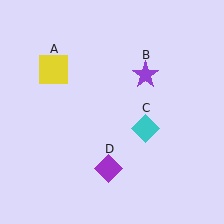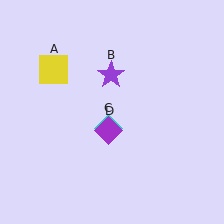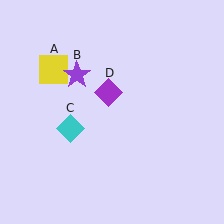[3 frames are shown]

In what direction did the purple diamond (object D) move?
The purple diamond (object D) moved up.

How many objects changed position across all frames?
3 objects changed position: purple star (object B), cyan diamond (object C), purple diamond (object D).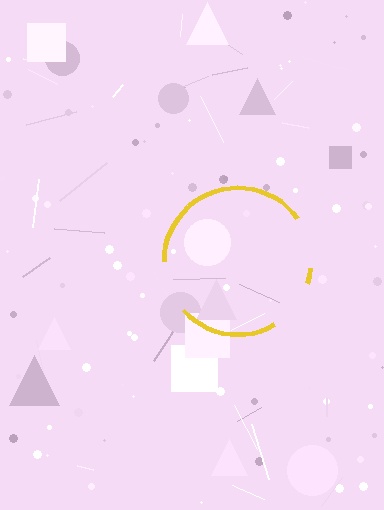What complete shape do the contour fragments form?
The contour fragments form a circle.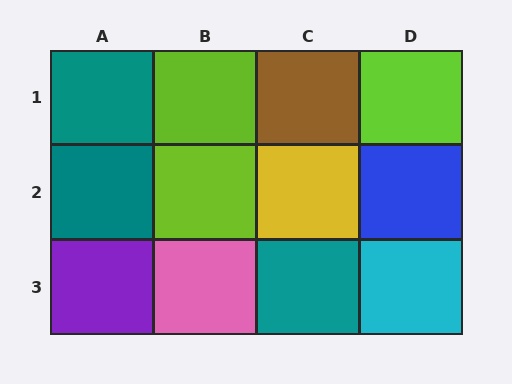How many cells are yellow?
1 cell is yellow.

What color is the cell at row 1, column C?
Brown.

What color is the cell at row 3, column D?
Cyan.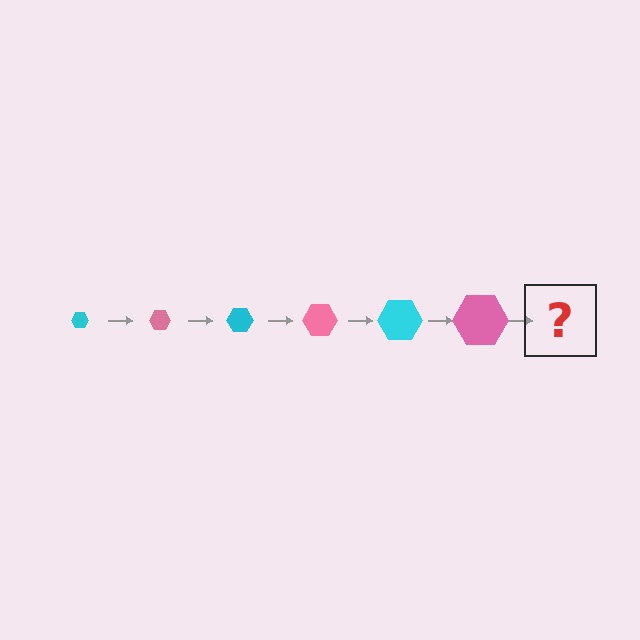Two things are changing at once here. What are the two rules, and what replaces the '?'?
The two rules are that the hexagon grows larger each step and the color cycles through cyan and pink. The '?' should be a cyan hexagon, larger than the previous one.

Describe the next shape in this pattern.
It should be a cyan hexagon, larger than the previous one.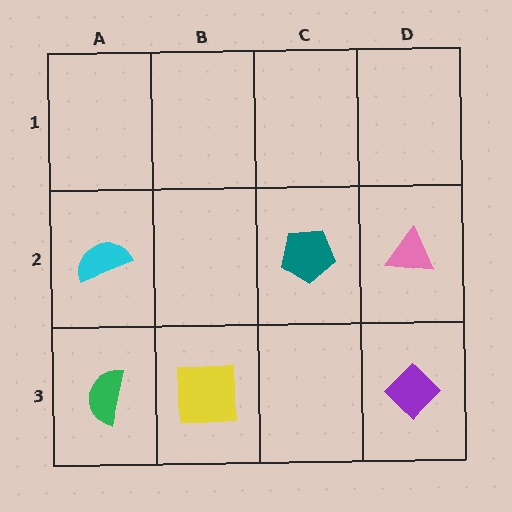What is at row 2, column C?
A teal pentagon.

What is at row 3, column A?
A green semicircle.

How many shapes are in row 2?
3 shapes.